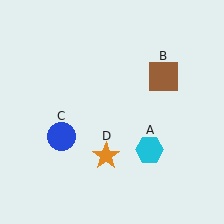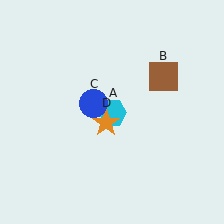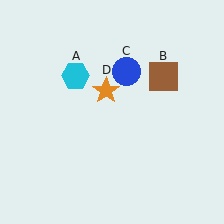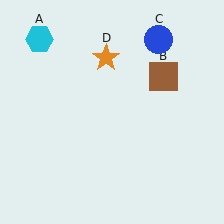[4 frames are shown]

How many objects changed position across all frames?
3 objects changed position: cyan hexagon (object A), blue circle (object C), orange star (object D).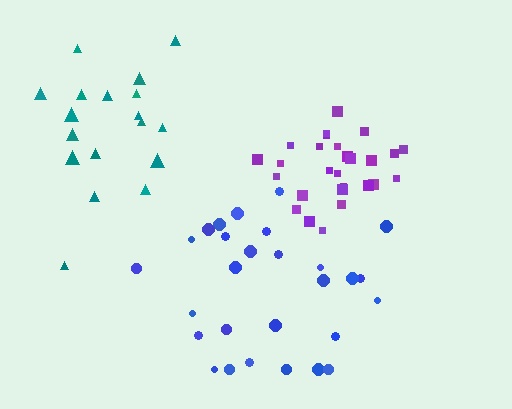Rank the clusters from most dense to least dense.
purple, teal, blue.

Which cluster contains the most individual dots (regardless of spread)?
Blue (28).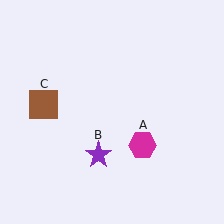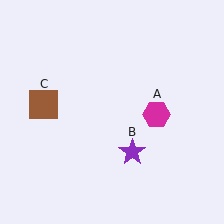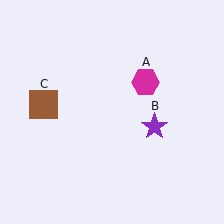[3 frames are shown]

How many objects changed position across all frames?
2 objects changed position: magenta hexagon (object A), purple star (object B).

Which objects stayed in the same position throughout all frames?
Brown square (object C) remained stationary.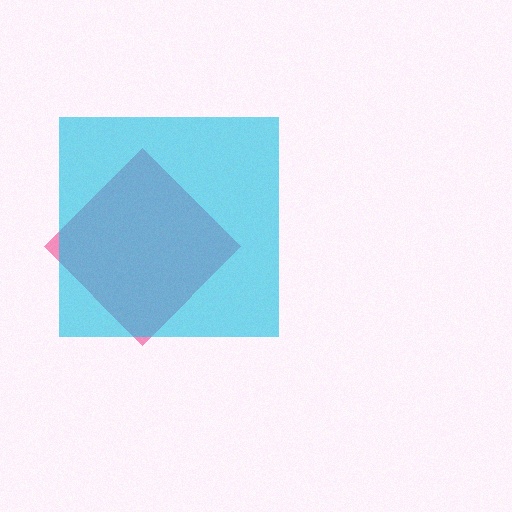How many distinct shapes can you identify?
There are 2 distinct shapes: a pink diamond, a cyan square.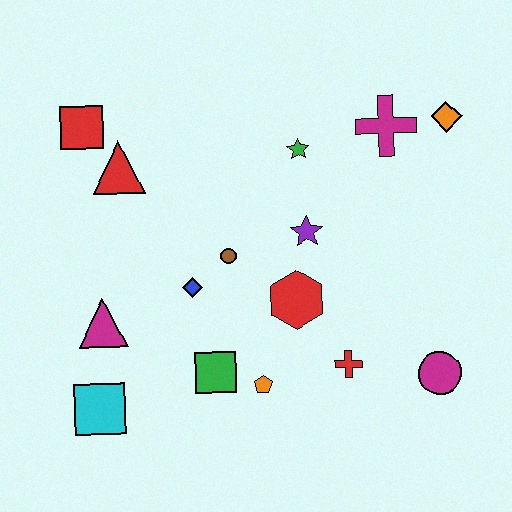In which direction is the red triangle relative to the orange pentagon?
The red triangle is above the orange pentagon.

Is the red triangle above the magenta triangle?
Yes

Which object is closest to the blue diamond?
The brown circle is closest to the blue diamond.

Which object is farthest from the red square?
The magenta circle is farthest from the red square.